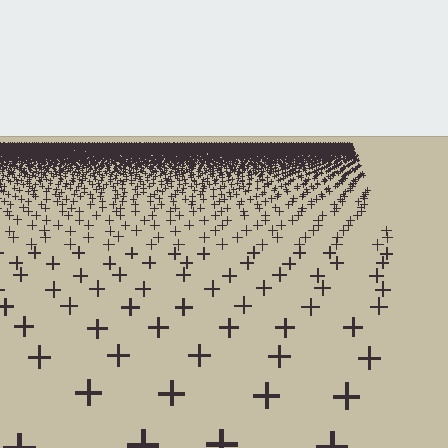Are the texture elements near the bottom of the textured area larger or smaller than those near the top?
Larger. Near the bottom, elements are closer to the viewer and appear at a bigger on-screen size.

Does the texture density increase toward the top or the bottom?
Density increases toward the top.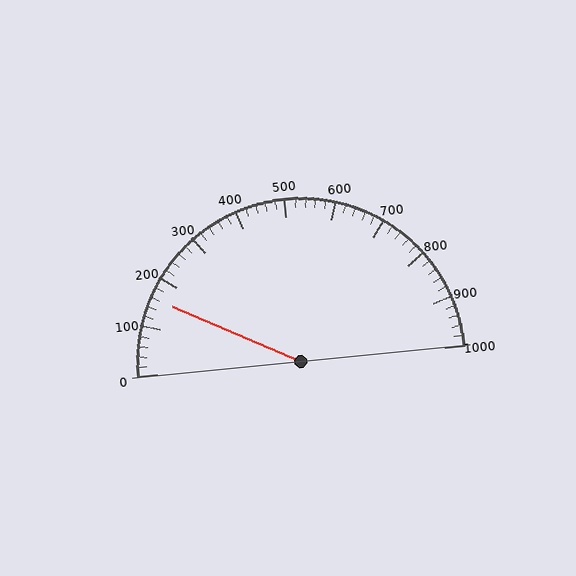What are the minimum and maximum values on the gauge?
The gauge ranges from 0 to 1000.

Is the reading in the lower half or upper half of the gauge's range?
The reading is in the lower half of the range (0 to 1000).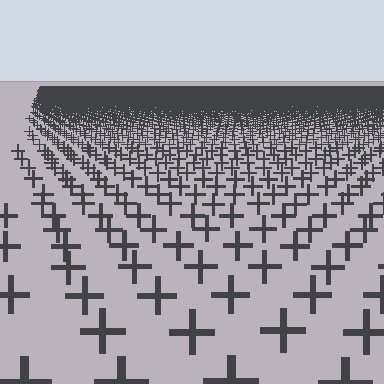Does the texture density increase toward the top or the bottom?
Density increases toward the top.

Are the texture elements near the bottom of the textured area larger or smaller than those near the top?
Larger. Near the bottom, elements are closer to the viewer and appear at a bigger on-screen size.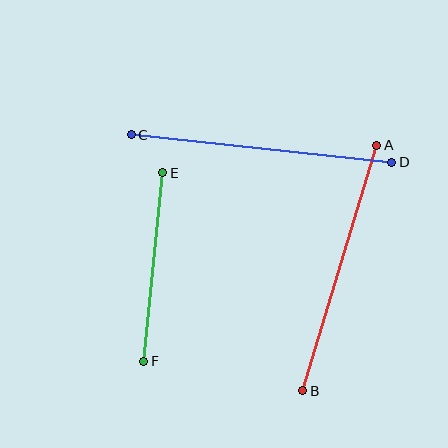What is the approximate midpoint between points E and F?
The midpoint is at approximately (153, 267) pixels.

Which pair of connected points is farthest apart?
Points C and D are farthest apart.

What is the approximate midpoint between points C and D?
The midpoint is at approximately (262, 149) pixels.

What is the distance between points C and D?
The distance is approximately 262 pixels.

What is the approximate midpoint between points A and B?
The midpoint is at approximately (340, 268) pixels.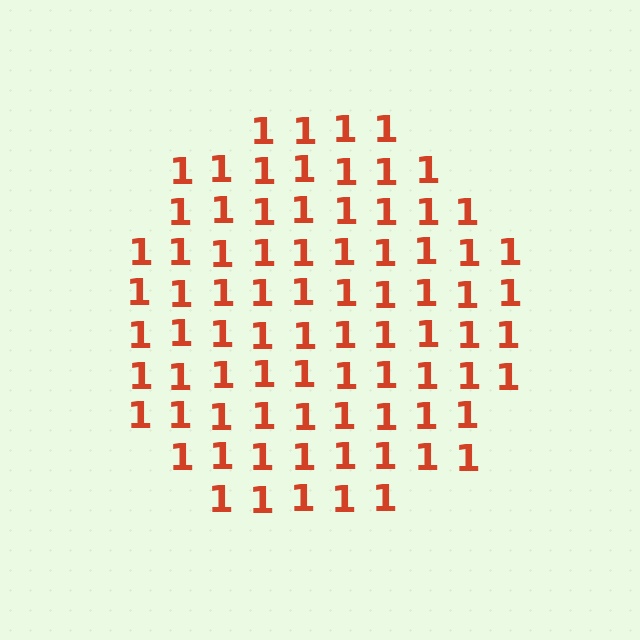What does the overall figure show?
The overall figure shows a circle.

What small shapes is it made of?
It is made of small digit 1's.